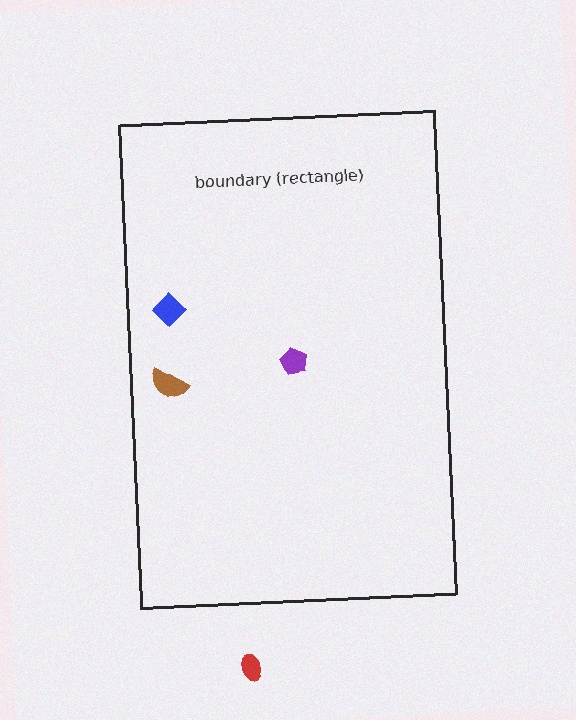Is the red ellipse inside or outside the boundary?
Outside.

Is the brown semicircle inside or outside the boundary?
Inside.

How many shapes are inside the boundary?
3 inside, 1 outside.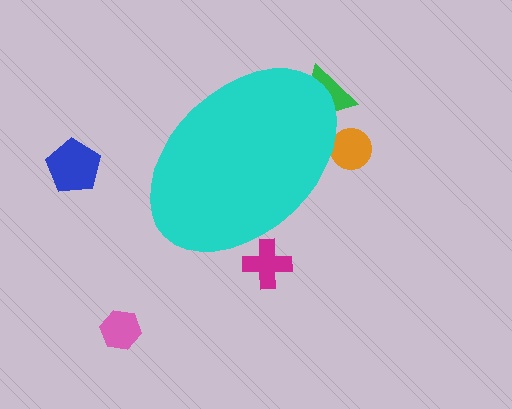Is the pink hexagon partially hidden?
No, the pink hexagon is fully visible.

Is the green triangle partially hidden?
Yes, the green triangle is partially hidden behind the cyan ellipse.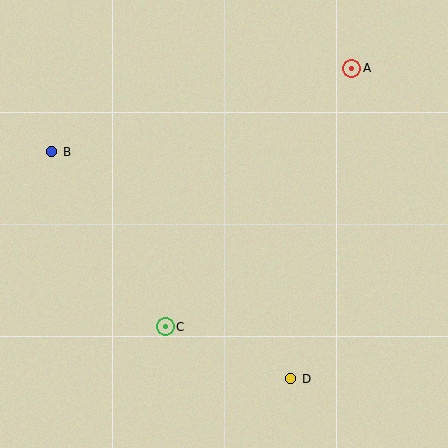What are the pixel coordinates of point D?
Point D is at (291, 379).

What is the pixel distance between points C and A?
The distance between C and A is 319 pixels.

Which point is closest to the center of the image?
Point C at (165, 327) is closest to the center.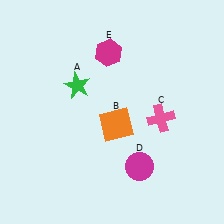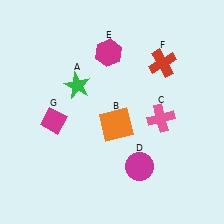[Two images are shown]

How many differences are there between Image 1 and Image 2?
There are 2 differences between the two images.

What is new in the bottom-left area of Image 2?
A magenta diamond (G) was added in the bottom-left area of Image 2.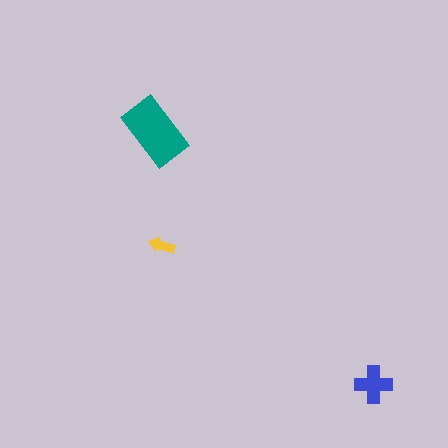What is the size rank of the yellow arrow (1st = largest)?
3rd.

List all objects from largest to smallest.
The teal rectangle, the blue cross, the yellow arrow.